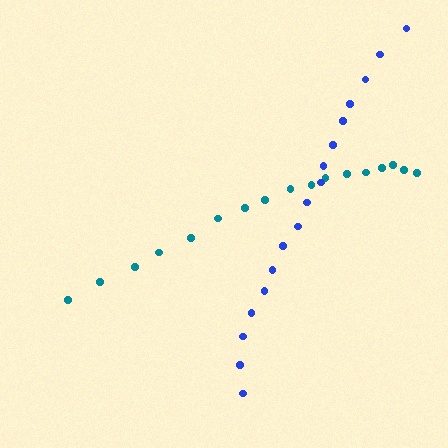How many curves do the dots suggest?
There are 2 distinct paths.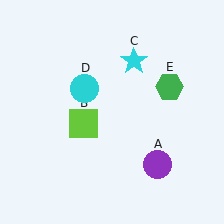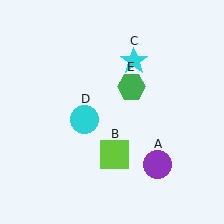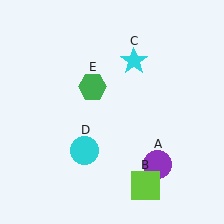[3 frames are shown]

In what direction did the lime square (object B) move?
The lime square (object B) moved down and to the right.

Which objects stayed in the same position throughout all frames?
Purple circle (object A) and cyan star (object C) remained stationary.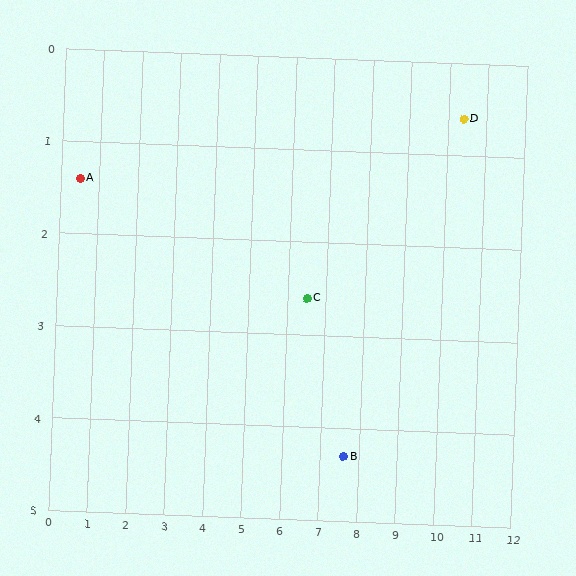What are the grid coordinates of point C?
Point C is at approximately (6.5, 2.6).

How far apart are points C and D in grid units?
Points C and D are about 4.4 grid units apart.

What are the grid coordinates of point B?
Point B is at approximately (7.6, 4.3).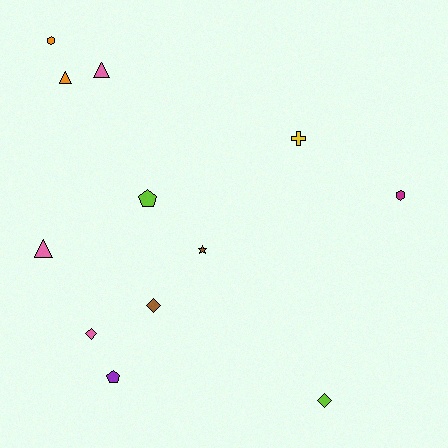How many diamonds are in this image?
There are 3 diamonds.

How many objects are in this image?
There are 12 objects.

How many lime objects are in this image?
There are 2 lime objects.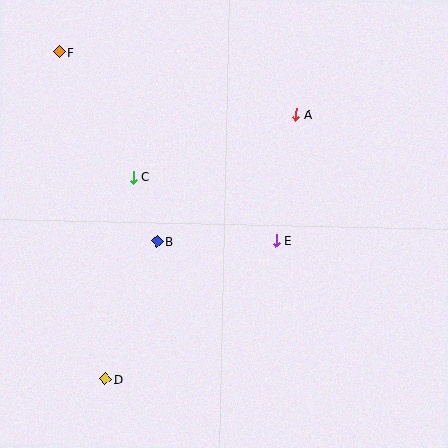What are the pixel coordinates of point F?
Point F is at (59, 52).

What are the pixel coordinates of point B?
Point B is at (157, 241).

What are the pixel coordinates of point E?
Point E is at (276, 241).